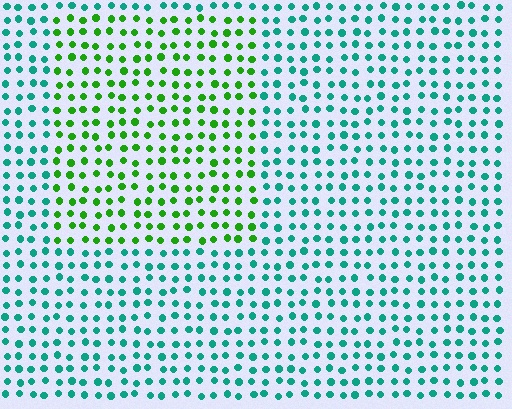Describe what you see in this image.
The image is filled with small teal elements in a uniform arrangement. A rectangle-shaped region is visible where the elements are tinted to a slightly different hue, forming a subtle color boundary.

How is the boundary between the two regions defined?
The boundary is defined purely by a slight shift in hue (about 54 degrees). Spacing, size, and orientation are identical on both sides.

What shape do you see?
I see a rectangle.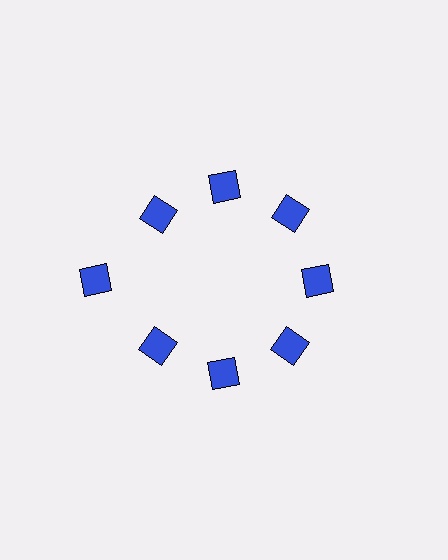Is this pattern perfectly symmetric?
No. The 8 blue squares are arranged in a ring, but one element near the 9 o'clock position is pushed outward from the center, breaking the 8-fold rotational symmetry.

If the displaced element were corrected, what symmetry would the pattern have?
It would have 8-fold rotational symmetry — the pattern would map onto itself every 45 degrees.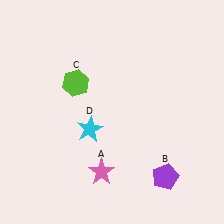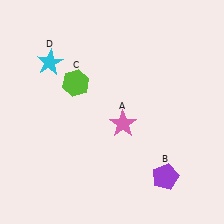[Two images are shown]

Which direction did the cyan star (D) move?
The cyan star (D) moved up.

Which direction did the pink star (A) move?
The pink star (A) moved up.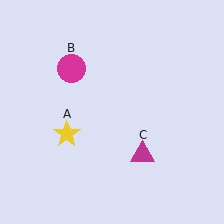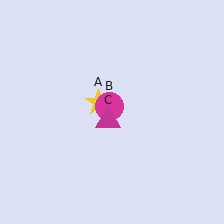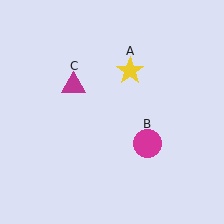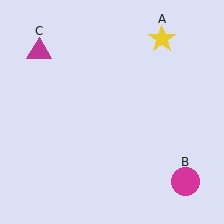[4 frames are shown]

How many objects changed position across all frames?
3 objects changed position: yellow star (object A), magenta circle (object B), magenta triangle (object C).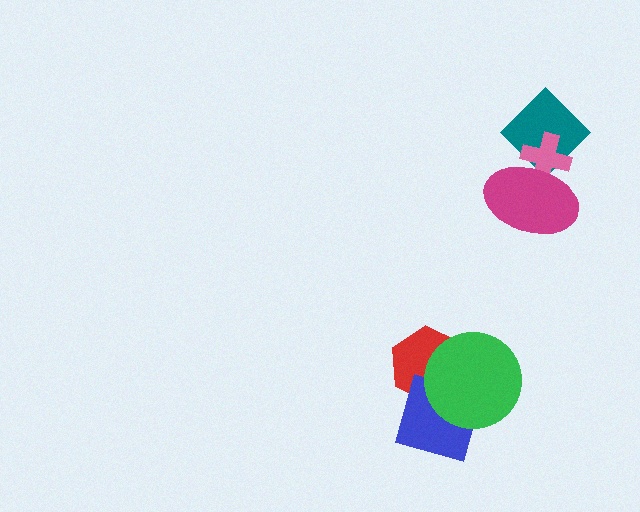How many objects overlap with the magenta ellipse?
2 objects overlap with the magenta ellipse.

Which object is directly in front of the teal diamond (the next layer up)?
The pink cross is directly in front of the teal diamond.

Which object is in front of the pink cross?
The magenta ellipse is in front of the pink cross.